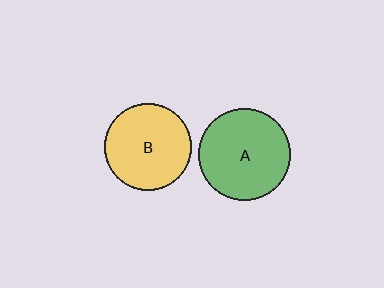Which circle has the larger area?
Circle A (green).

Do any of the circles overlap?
No, none of the circles overlap.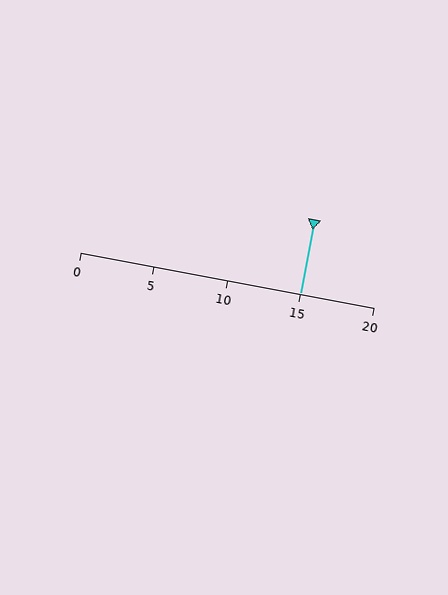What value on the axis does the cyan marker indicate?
The marker indicates approximately 15.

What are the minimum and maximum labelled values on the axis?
The axis runs from 0 to 20.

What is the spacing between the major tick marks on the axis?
The major ticks are spaced 5 apart.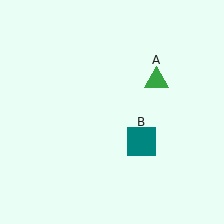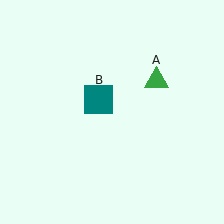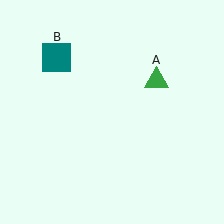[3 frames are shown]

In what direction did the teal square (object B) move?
The teal square (object B) moved up and to the left.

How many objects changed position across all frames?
1 object changed position: teal square (object B).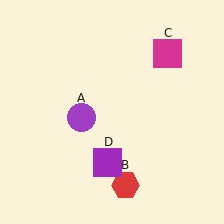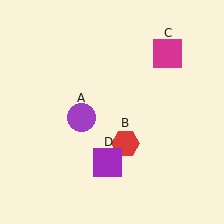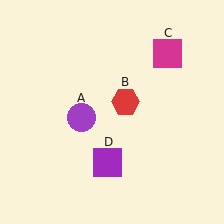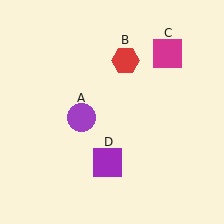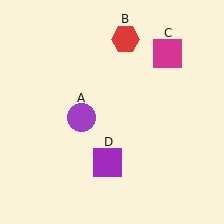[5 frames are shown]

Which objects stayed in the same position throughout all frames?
Purple circle (object A) and magenta square (object C) and purple square (object D) remained stationary.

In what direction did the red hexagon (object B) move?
The red hexagon (object B) moved up.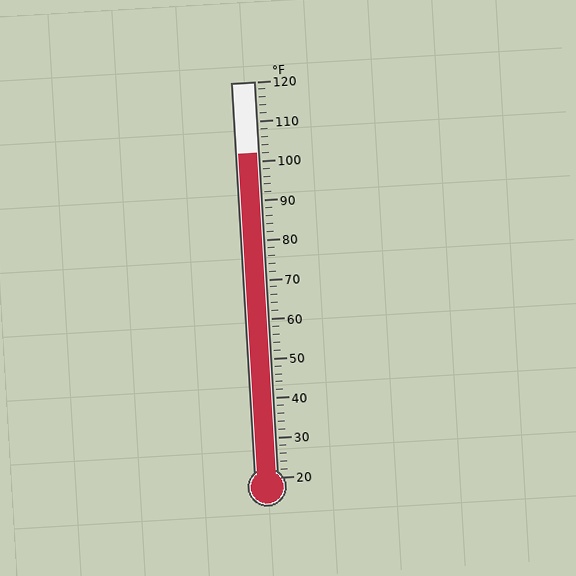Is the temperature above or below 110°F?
The temperature is below 110°F.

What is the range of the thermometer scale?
The thermometer scale ranges from 20°F to 120°F.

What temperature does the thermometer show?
The thermometer shows approximately 102°F.